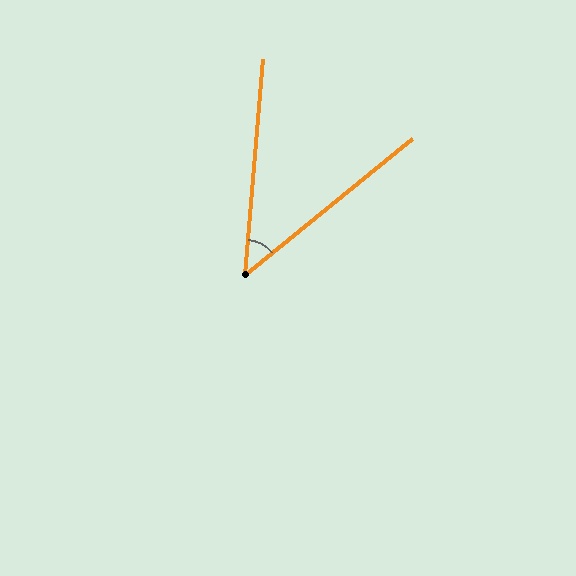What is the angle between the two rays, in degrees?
Approximately 46 degrees.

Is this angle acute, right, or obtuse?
It is acute.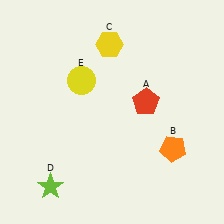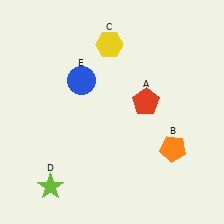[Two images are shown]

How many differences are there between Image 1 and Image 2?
There is 1 difference between the two images.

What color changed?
The circle (E) changed from yellow in Image 1 to blue in Image 2.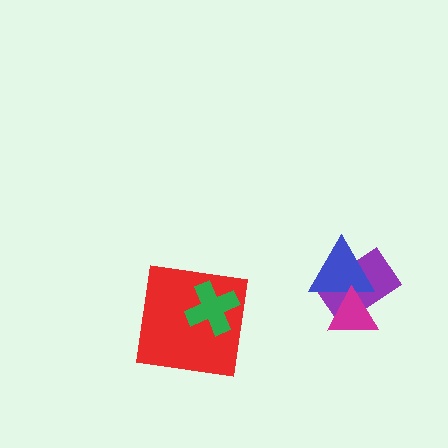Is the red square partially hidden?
Yes, it is partially covered by another shape.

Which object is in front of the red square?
The green cross is in front of the red square.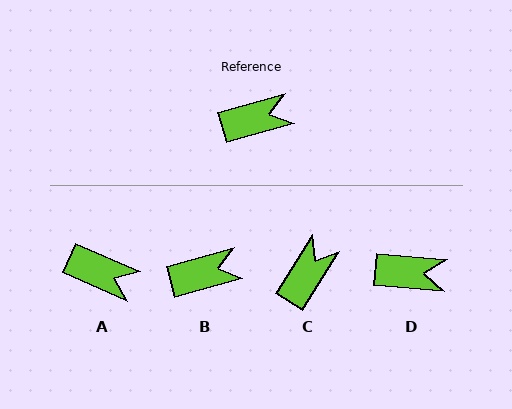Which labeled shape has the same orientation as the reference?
B.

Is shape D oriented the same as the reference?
No, it is off by about 21 degrees.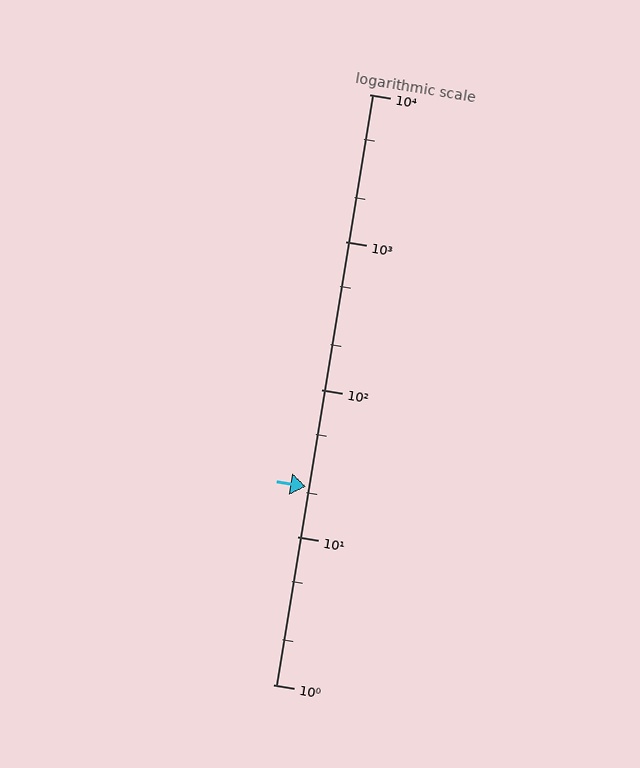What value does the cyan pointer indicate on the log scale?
The pointer indicates approximately 22.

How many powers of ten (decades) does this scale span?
The scale spans 4 decades, from 1 to 10000.